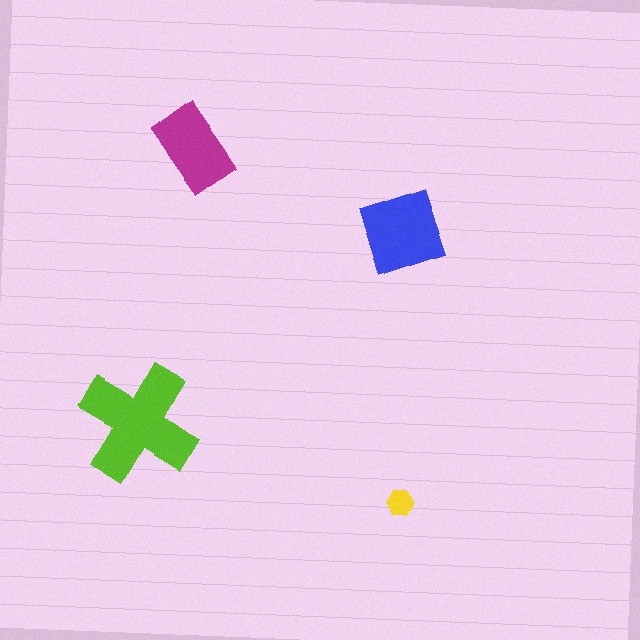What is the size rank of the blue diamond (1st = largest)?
2nd.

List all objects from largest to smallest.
The lime cross, the blue diamond, the magenta rectangle, the yellow hexagon.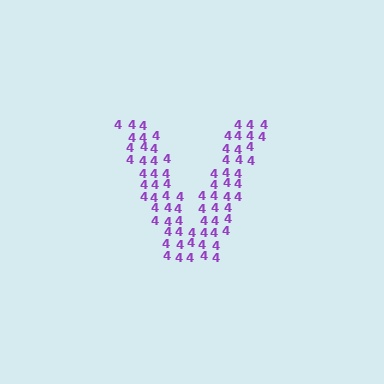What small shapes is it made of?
It is made of small digit 4's.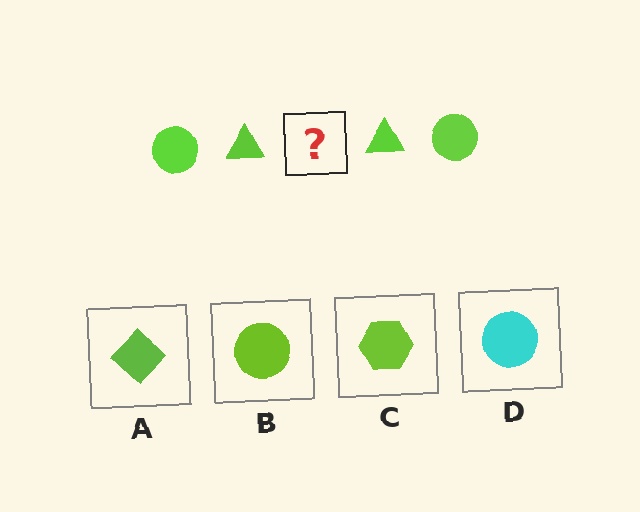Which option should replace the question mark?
Option B.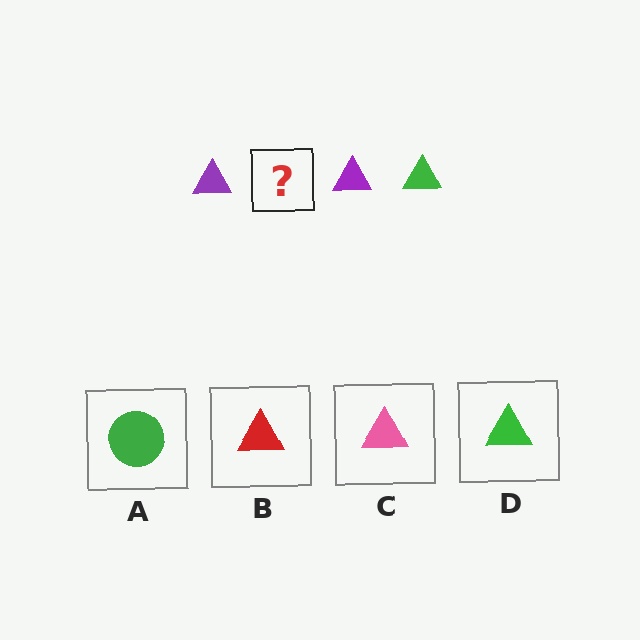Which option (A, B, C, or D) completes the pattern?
D.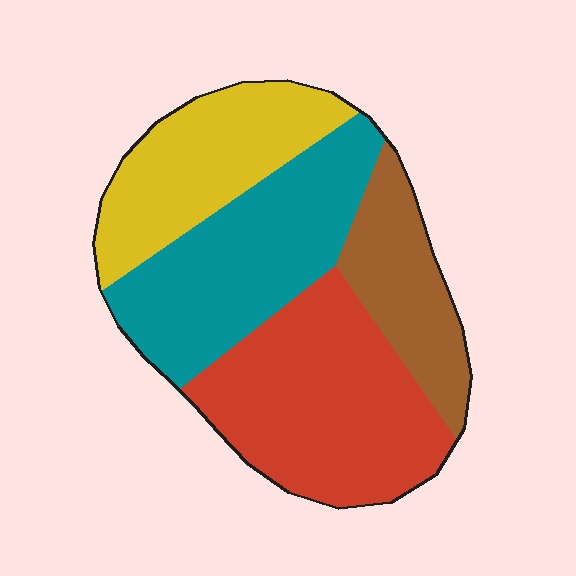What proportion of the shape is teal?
Teal takes up about one quarter (1/4) of the shape.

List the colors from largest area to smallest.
From largest to smallest: red, teal, yellow, brown.